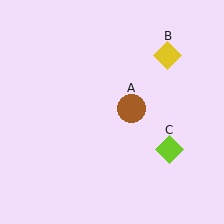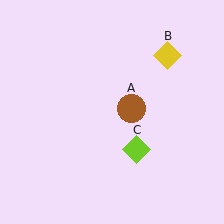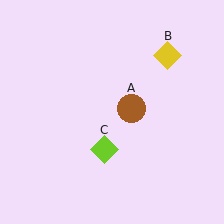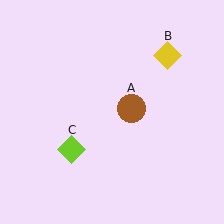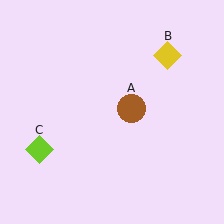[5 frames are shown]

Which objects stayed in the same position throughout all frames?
Brown circle (object A) and yellow diamond (object B) remained stationary.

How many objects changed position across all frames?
1 object changed position: lime diamond (object C).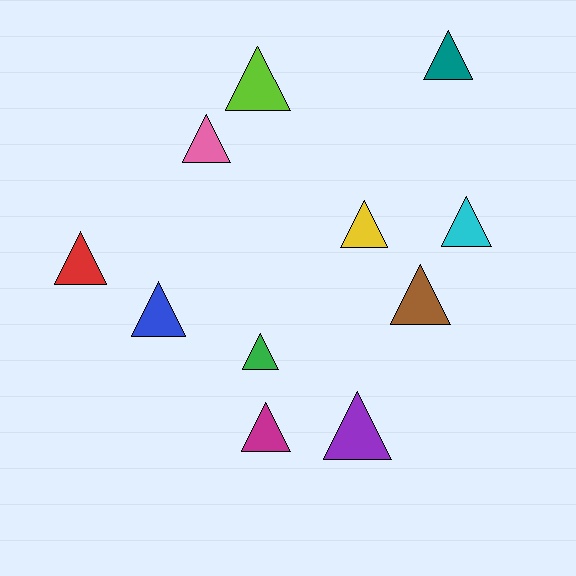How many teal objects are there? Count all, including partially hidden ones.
There is 1 teal object.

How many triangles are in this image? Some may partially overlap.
There are 11 triangles.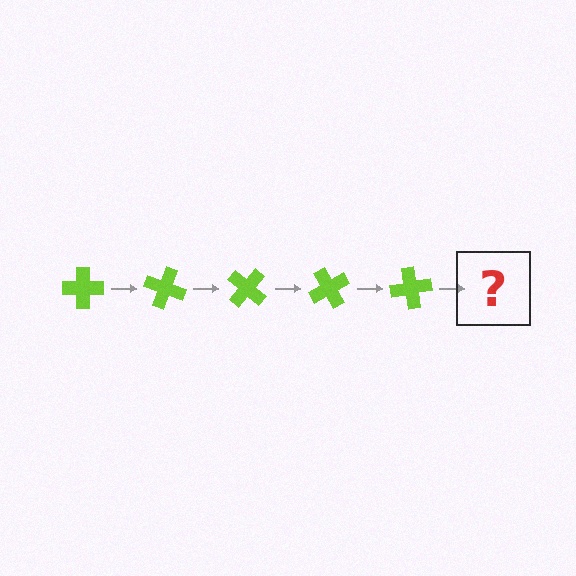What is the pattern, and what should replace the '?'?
The pattern is that the cross rotates 20 degrees each step. The '?' should be a lime cross rotated 100 degrees.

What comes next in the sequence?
The next element should be a lime cross rotated 100 degrees.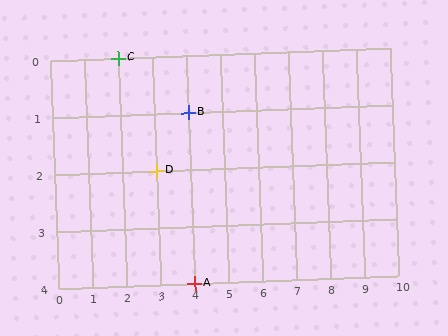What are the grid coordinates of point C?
Point C is at grid coordinates (2, 0).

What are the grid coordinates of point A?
Point A is at grid coordinates (4, 4).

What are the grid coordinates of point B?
Point B is at grid coordinates (4, 1).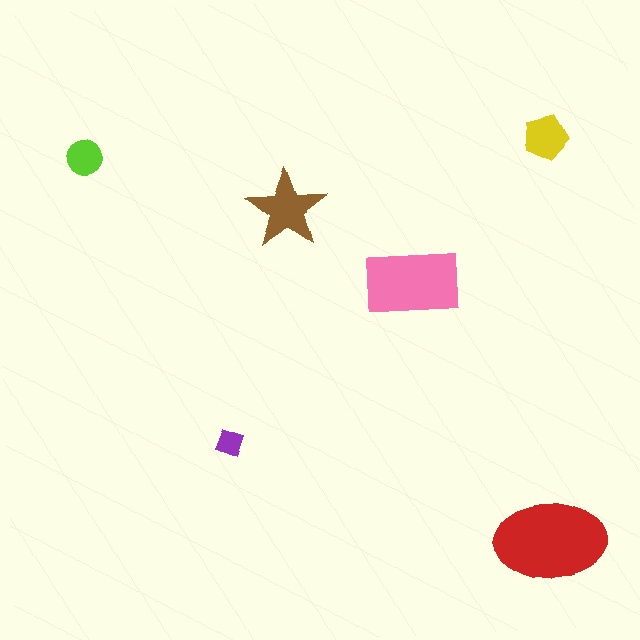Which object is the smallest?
The purple diamond.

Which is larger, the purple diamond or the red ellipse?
The red ellipse.